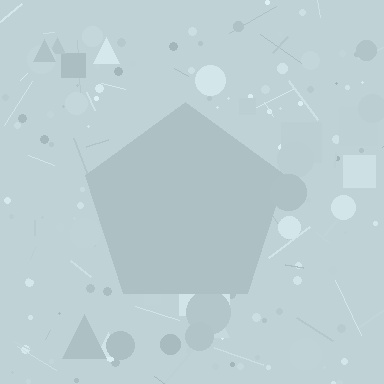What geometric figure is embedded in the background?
A pentagon is embedded in the background.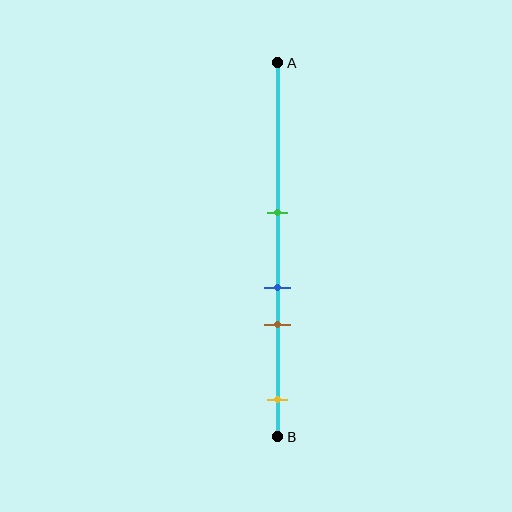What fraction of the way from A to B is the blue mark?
The blue mark is approximately 60% (0.6) of the way from A to B.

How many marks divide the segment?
There are 4 marks dividing the segment.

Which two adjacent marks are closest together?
The blue and brown marks are the closest adjacent pair.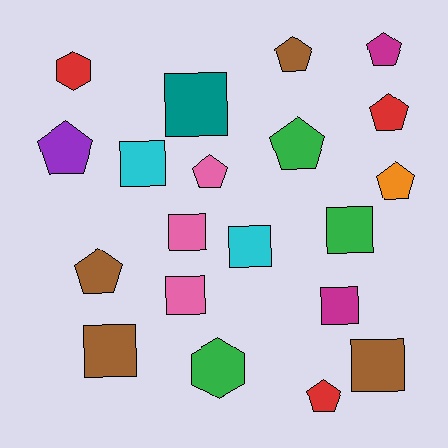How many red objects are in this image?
There are 3 red objects.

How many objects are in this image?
There are 20 objects.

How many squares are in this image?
There are 9 squares.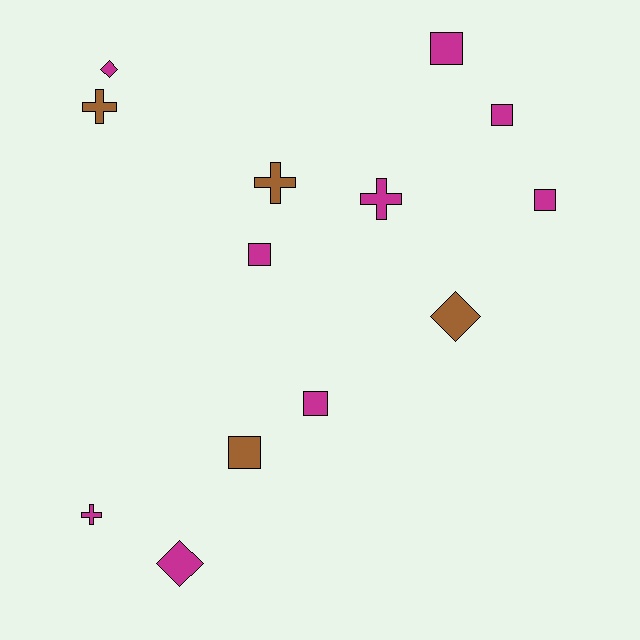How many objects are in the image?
There are 13 objects.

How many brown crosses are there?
There are 2 brown crosses.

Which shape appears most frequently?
Square, with 6 objects.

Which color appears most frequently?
Magenta, with 9 objects.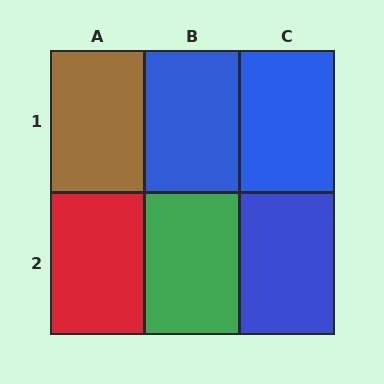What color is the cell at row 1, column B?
Blue.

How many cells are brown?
1 cell is brown.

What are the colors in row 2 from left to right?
Red, green, blue.